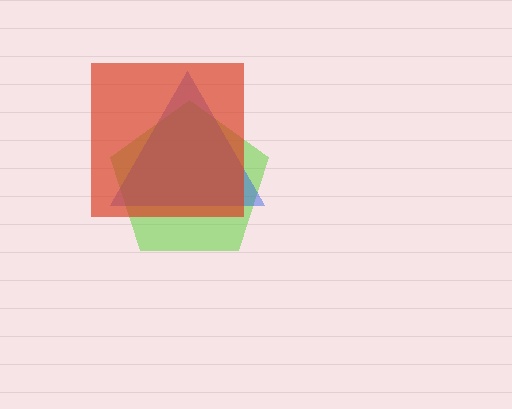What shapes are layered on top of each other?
The layered shapes are: a lime pentagon, a blue triangle, a red square.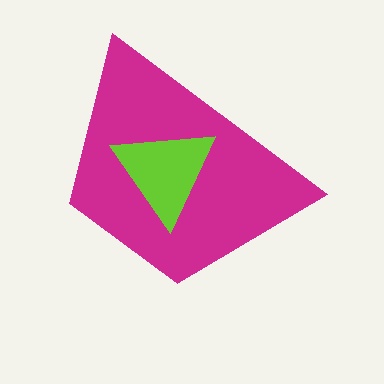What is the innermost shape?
The lime triangle.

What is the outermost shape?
The magenta trapezoid.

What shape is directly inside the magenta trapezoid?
The lime triangle.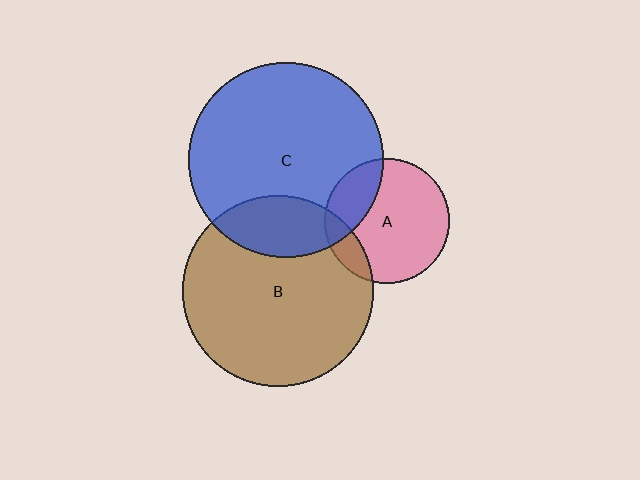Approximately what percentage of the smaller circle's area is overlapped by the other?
Approximately 25%.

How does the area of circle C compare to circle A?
Approximately 2.4 times.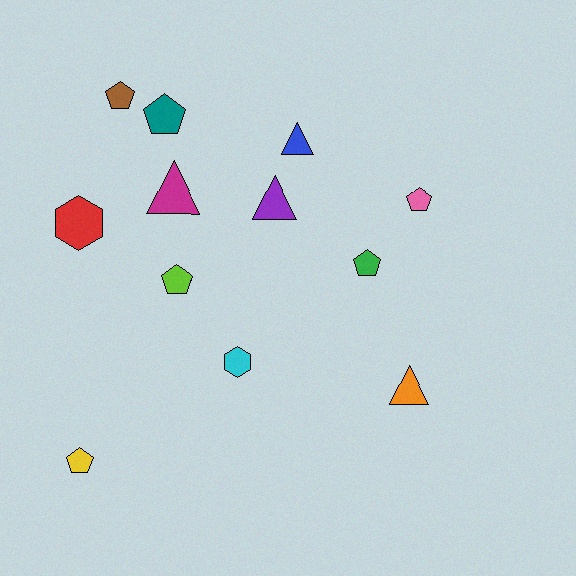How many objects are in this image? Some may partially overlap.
There are 12 objects.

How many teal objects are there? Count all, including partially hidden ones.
There is 1 teal object.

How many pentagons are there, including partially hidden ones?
There are 6 pentagons.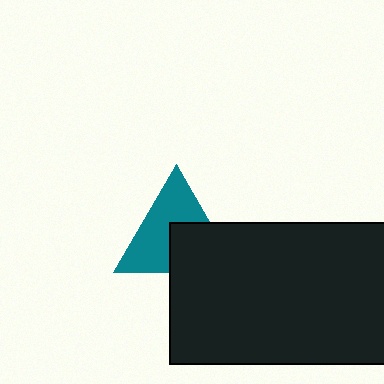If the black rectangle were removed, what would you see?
You would see the complete teal triangle.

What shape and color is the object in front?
The object in front is a black rectangle.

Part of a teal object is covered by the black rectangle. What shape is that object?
It is a triangle.